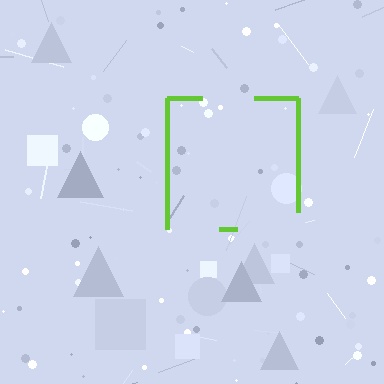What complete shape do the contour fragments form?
The contour fragments form a square.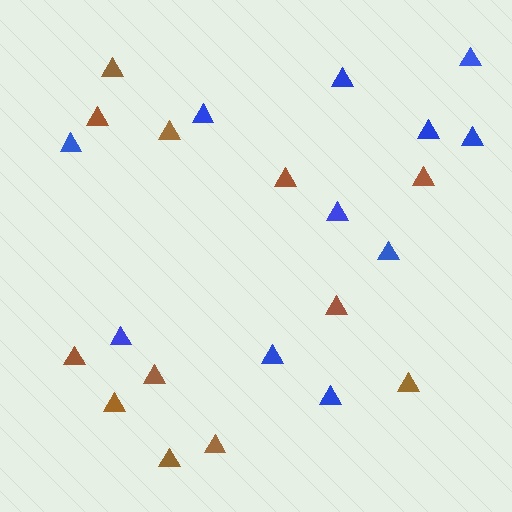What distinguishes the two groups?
There are 2 groups: one group of brown triangles (12) and one group of blue triangles (11).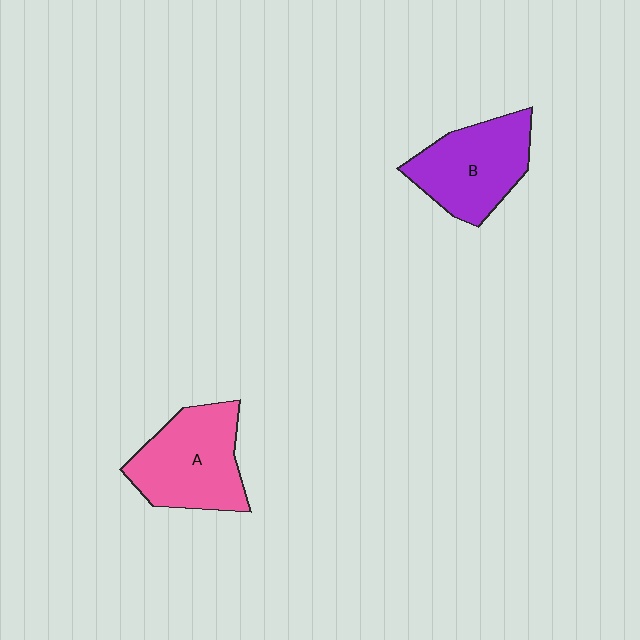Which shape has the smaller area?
Shape B (purple).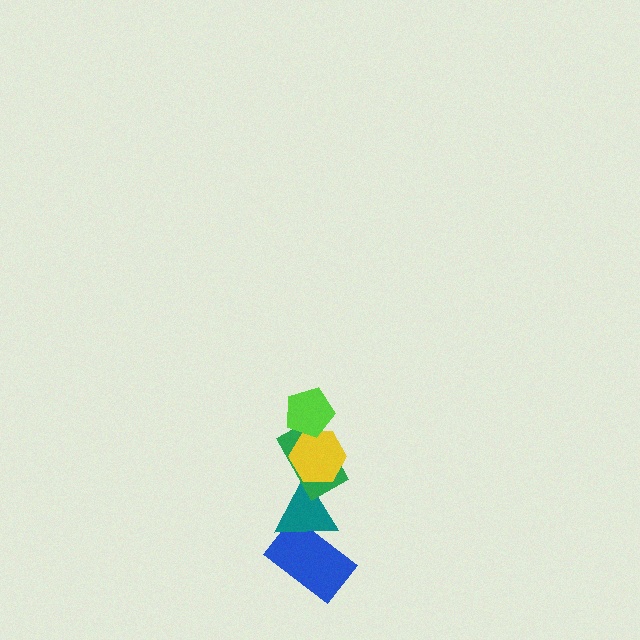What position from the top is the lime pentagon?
The lime pentagon is 1st from the top.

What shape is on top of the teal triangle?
The green rectangle is on top of the teal triangle.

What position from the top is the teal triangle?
The teal triangle is 4th from the top.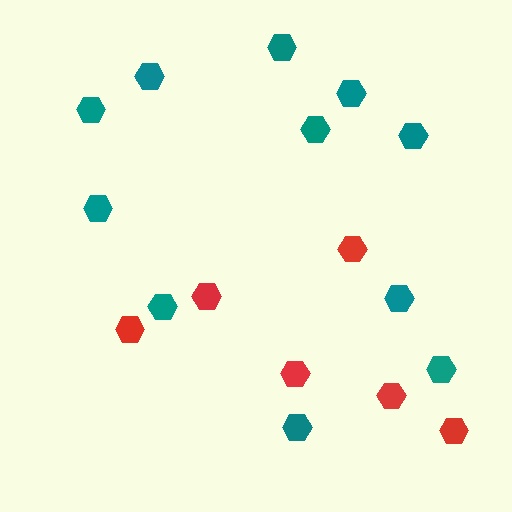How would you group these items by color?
There are 2 groups: one group of red hexagons (6) and one group of teal hexagons (11).